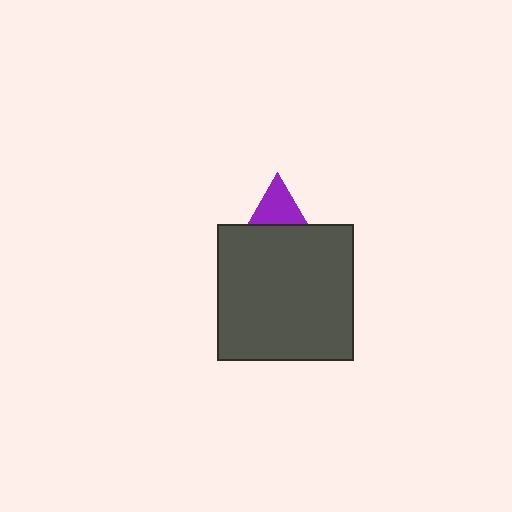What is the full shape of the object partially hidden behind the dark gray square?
The partially hidden object is a purple triangle.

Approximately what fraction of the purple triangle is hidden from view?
Roughly 64% of the purple triangle is hidden behind the dark gray square.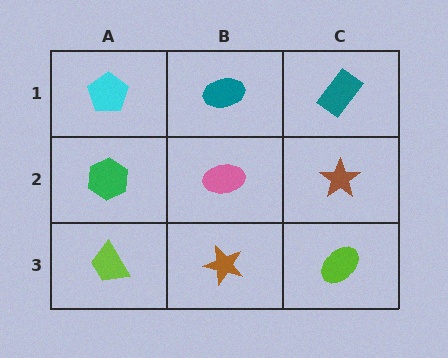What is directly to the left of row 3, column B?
A lime trapezoid.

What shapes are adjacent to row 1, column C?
A brown star (row 2, column C), a teal ellipse (row 1, column B).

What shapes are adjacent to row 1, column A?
A green hexagon (row 2, column A), a teal ellipse (row 1, column B).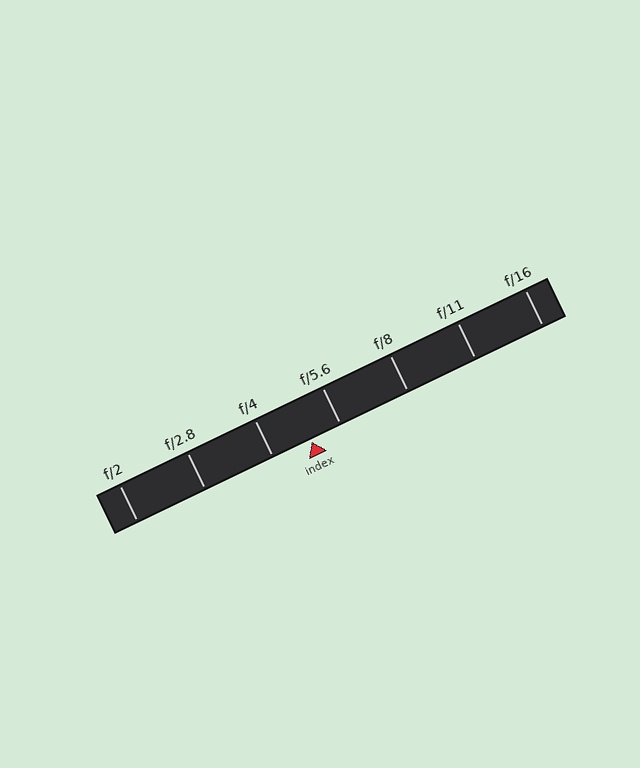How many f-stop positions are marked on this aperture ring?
There are 7 f-stop positions marked.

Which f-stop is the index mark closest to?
The index mark is closest to f/5.6.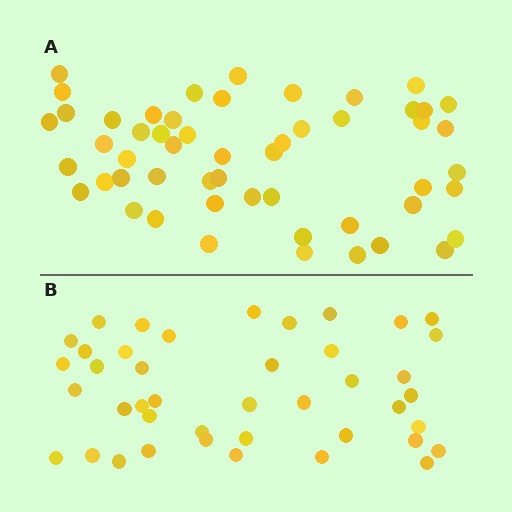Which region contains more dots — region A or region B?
Region A (the top region) has more dots.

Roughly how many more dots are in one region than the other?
Region A has roughly 12 or so more dots than region B.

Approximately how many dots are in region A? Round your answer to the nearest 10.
About 50 dots. (The exact count is 53, which rounds to 50.)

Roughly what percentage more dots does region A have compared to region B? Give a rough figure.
About 25% more.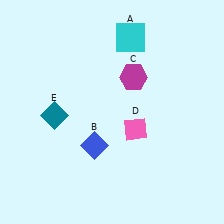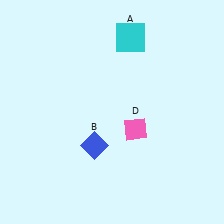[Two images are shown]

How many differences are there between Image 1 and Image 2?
There are 2 differences between the two images.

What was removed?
The magenta hexagon (C), the teal diamond (E) were removed in Image 2.